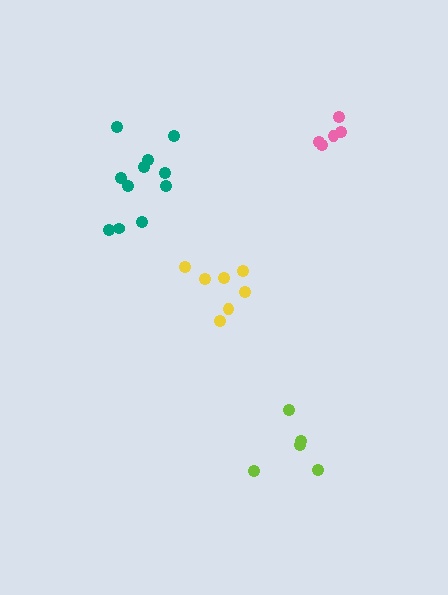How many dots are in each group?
Group 1: 5 dots, Group 2: 11 dots, Group 3: 5 dots, Group 4: 7 dots (28 total).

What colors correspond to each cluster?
The clusters are colored: lime, teal, pink, yellow.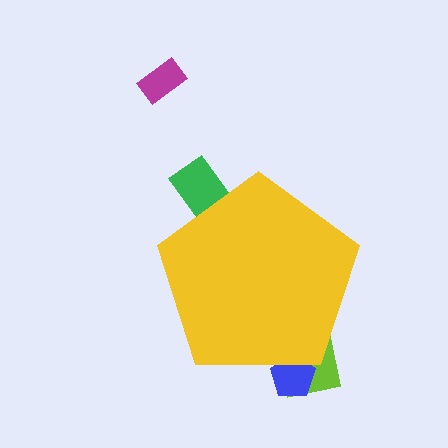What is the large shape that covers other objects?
A yellow pentagon.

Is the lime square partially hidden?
Yes, the lime square is partially hidden behind the yellow pentagon.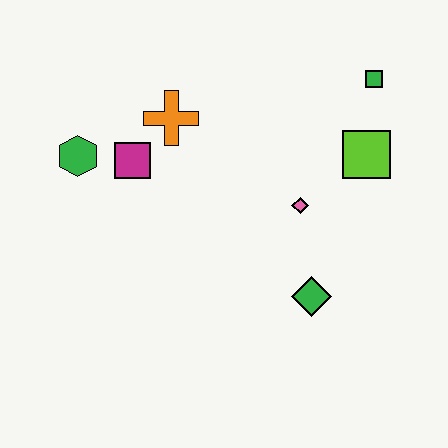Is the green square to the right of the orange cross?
Yes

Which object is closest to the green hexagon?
The magenta square is closest to the green hexagon.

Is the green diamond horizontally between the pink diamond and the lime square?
Yes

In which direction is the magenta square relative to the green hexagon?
The magenta square is to the right of the green hexagon.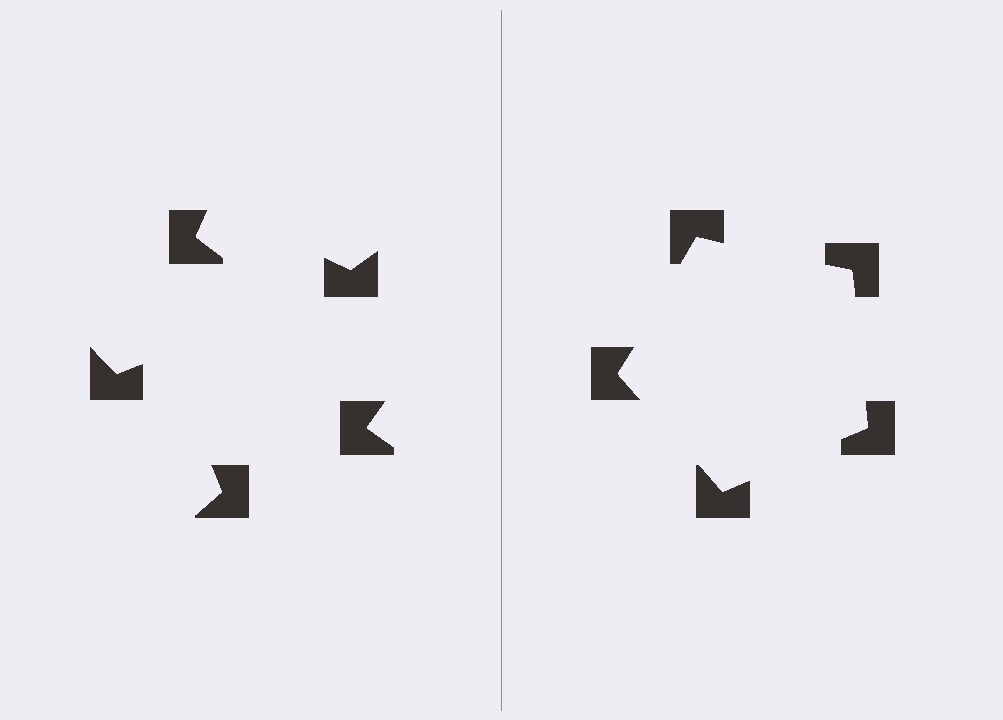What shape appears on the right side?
An illusory pentagon.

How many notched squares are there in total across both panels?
10 — 5 on each side.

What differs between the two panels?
The notched squares are positioned identically on both sides; only the wedge orientations differ. On the right they align to a pentagon; on the left they are misaligned.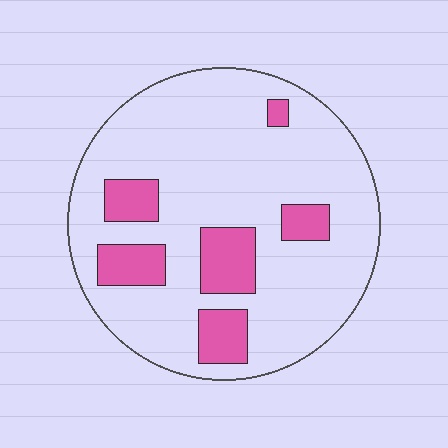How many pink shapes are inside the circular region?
6.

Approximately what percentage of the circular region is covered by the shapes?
Approximately 20%.